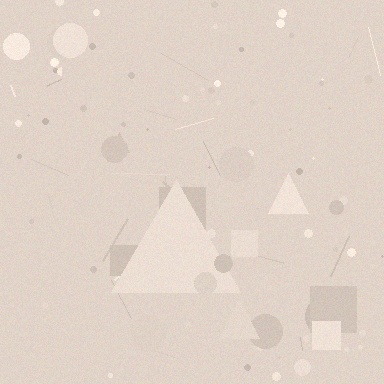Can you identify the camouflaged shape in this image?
The camouflaged shape is a triangle.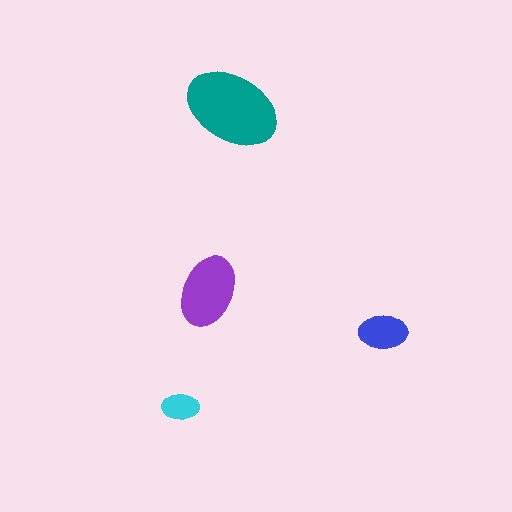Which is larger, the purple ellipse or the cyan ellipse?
The purple one.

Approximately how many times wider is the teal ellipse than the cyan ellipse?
About 2.5 times wider.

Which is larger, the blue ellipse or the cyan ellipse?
The blue one.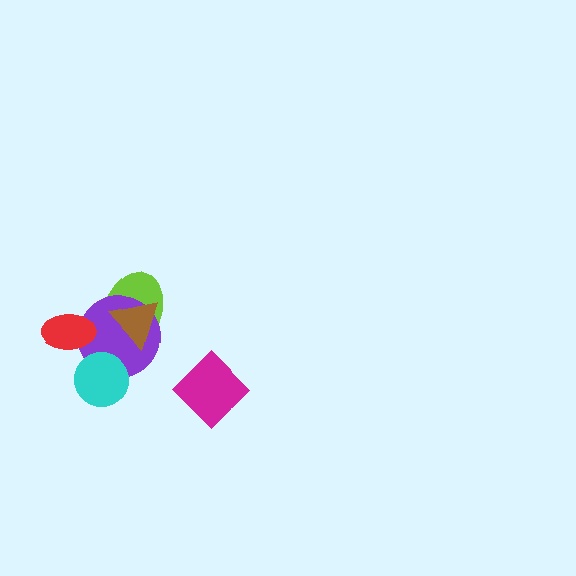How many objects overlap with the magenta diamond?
0 objects overlap with the magenta diamond.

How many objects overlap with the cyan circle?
1 object overlaps with the cyan circle.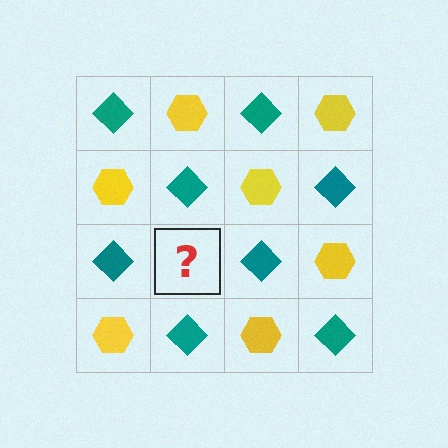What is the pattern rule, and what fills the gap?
The rule is that it alternates teal diamond and yellow hexagon in a checkerboard pattern. The gap should be filled with a yellow hexagon.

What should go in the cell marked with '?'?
The missing cell should contain a yellow hexagon.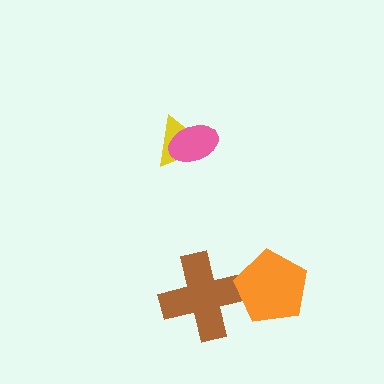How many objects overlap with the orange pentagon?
1 object overlaps with the orange pentagon.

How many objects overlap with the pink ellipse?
1 object overlaps with the pink ellipse.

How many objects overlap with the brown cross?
1 object overlaps with the brown cross.